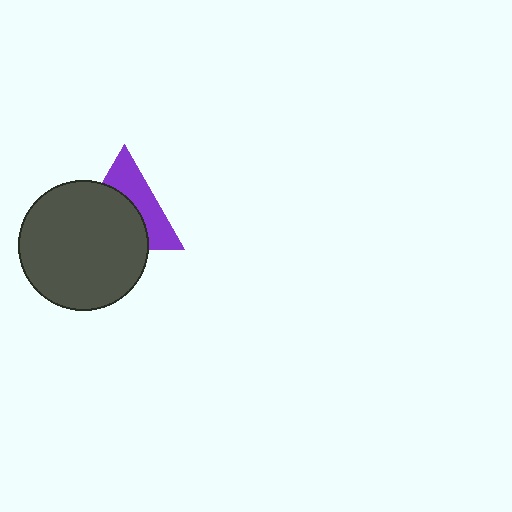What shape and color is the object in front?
The object in front is a dark gray circle.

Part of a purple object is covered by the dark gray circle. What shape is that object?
It is a triangle.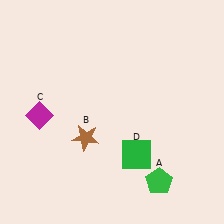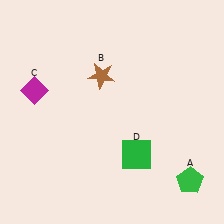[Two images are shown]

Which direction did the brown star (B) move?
The brown star (B) moved up.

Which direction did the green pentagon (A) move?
The green pentagon (A) moved right.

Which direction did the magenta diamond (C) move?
The magenta diamond (C) moved up.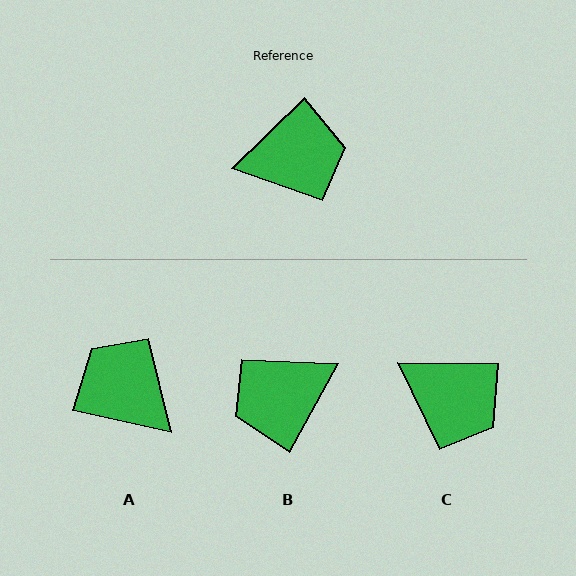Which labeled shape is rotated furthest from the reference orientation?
B, about 163 degrees away.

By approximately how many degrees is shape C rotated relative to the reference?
Approximately 45 degrees clockwise.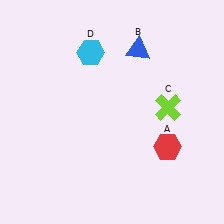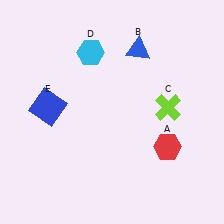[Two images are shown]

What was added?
A blue square (E) was added in Image 2.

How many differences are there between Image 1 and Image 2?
There is 1 difference between the two images.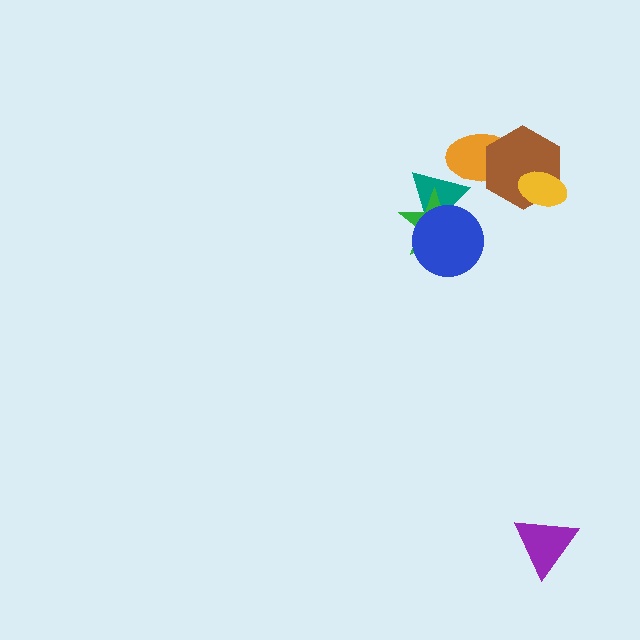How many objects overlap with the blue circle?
2 objects overlap with the blue circle.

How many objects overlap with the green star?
2 objects overlap with the green star.